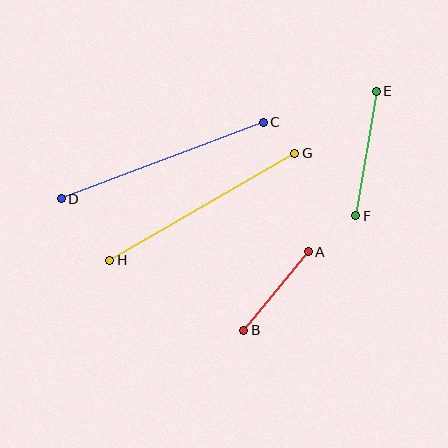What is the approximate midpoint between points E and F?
The midpoint is at approximately (366, 154) pixels.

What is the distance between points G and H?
The distance is approximately 214 pixels.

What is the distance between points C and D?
The distance is approximately 216 pixels.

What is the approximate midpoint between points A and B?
The midpoint is at approximately (276, 291) pixels.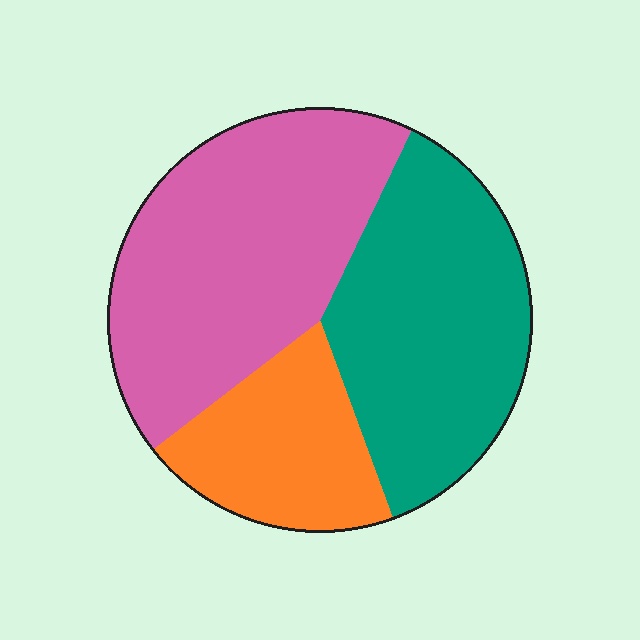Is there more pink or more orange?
Pink.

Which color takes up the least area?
Orange, at roughly 20%.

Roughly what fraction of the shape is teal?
Teal covers around 35% of the shape.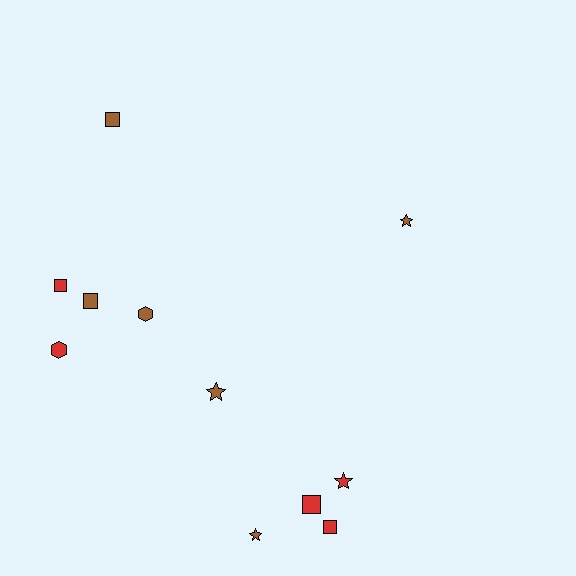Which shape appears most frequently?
Square, with 5 objects.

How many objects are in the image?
There are 11 objects.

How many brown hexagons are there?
There is 1 brown hexagon.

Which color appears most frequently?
Brown, with 6 objects.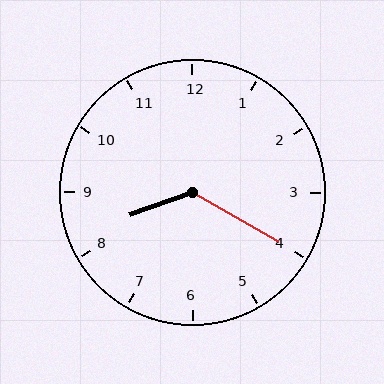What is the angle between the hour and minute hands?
Approximately 130 degrees.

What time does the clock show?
8:20.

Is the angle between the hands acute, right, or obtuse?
It is obtuse.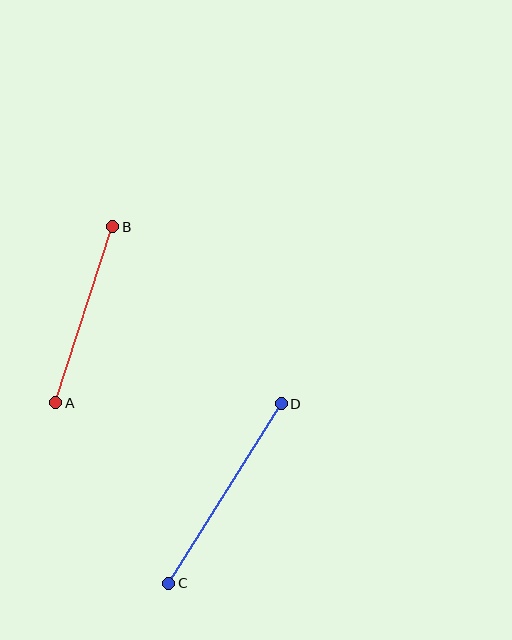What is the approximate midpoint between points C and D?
The midpoint is at approximately (225, 494) pixels.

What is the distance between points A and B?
The distance is approximately 185 pixels.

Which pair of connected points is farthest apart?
Points C and D are farthest apart.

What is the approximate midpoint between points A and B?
The midpoint is at approximately (84, 315) pixels.